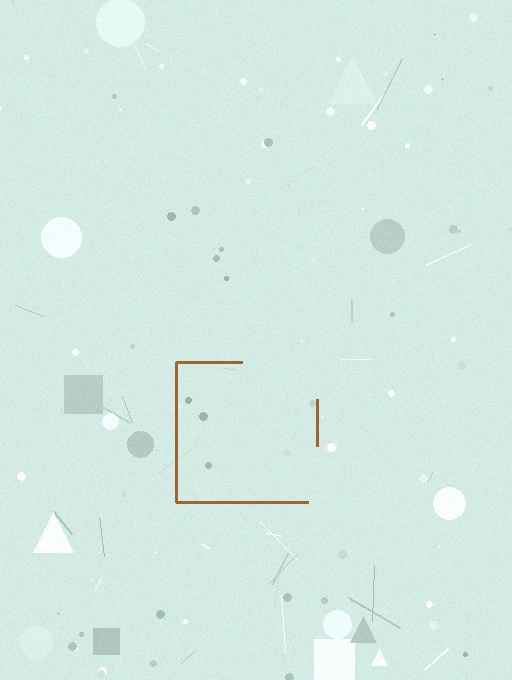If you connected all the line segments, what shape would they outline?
They would outline a square.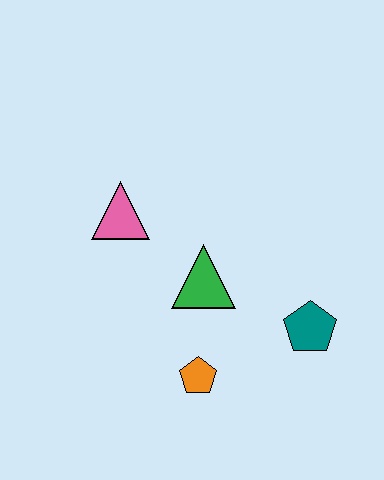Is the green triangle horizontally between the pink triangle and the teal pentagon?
Yes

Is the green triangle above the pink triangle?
No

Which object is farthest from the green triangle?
The teal pentagon is farthest from the green triangle.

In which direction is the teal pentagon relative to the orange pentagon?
The teal pentagon is to the right of the orange pentagon.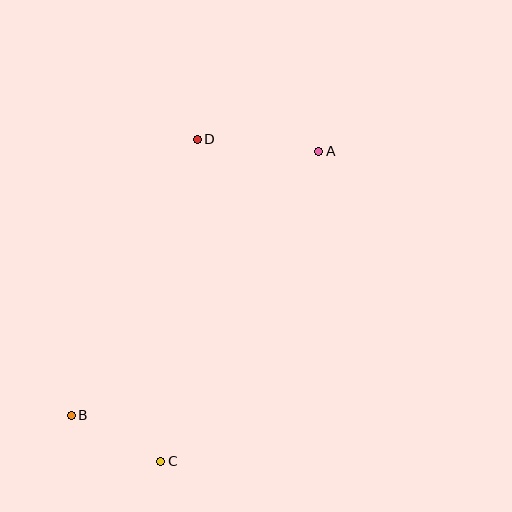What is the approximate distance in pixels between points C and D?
The distance between C and D is approximately 324 pixels.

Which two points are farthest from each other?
Points A and B are farthest from each other.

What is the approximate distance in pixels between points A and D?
The distance between A and D is approximately 122 pixels.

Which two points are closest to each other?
Points B and C are closest to each other.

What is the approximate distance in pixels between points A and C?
The distance between A and C is approximately 348 pixels.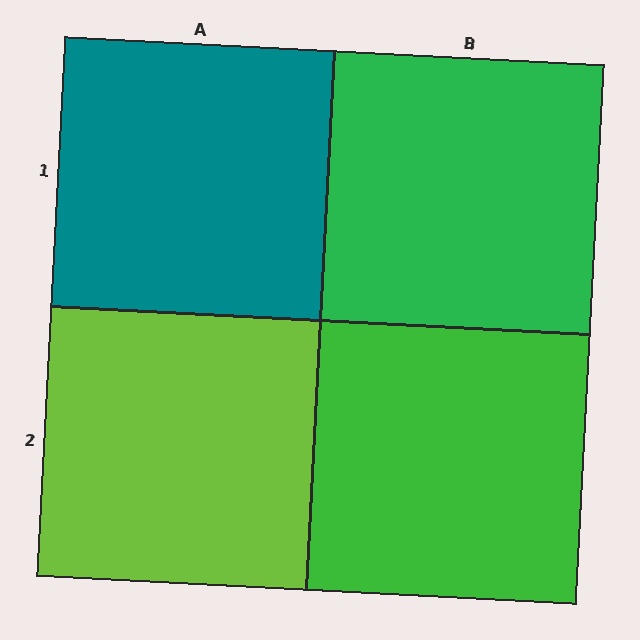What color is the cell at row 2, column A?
Lime.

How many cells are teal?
1 cell is teal.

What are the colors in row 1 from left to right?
Teal, green.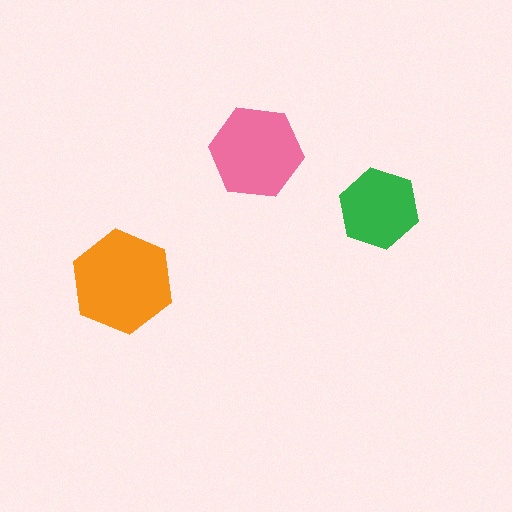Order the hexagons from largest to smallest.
the orange one, the pink one, the green one.